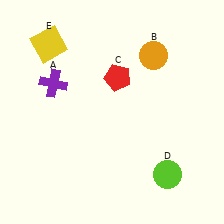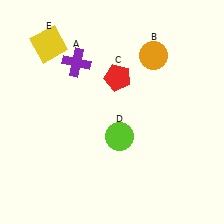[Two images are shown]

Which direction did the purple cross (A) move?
The purple cross (A) moved right.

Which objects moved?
The objects that moved are: the purple cross (A), the lime circle (D).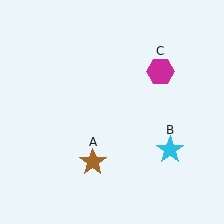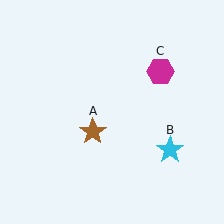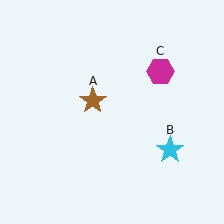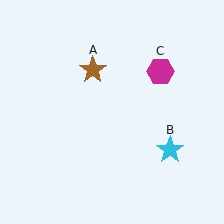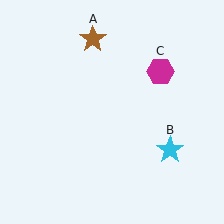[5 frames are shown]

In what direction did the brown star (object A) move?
The brown star (object A) moved up.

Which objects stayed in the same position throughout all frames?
Cyan star (object B) and magenta hexagon (object C) remained stationary.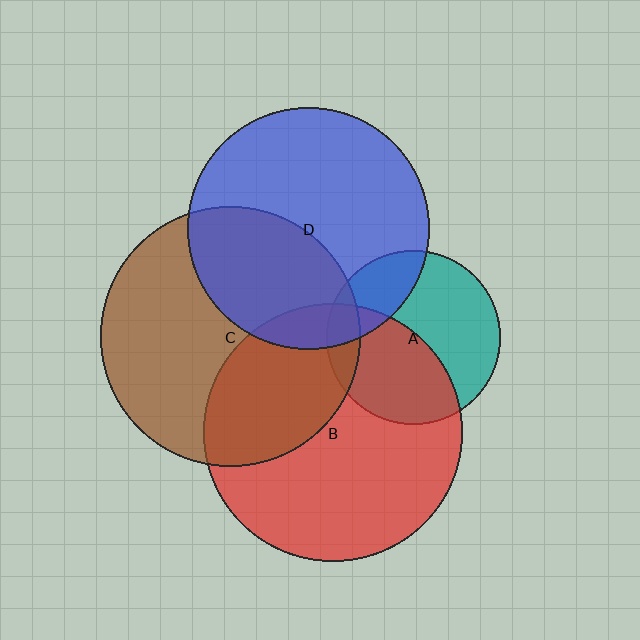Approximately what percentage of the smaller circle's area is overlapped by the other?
Approximately 35%.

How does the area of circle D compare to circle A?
Approximately 1.9 times.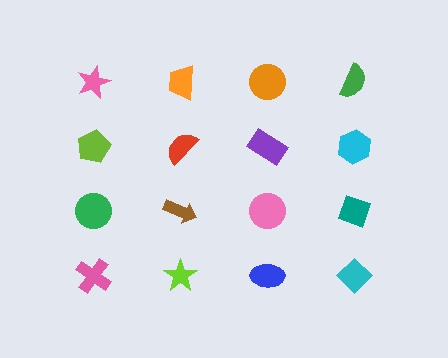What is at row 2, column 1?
A lime pentagon.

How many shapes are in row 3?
4 shapes.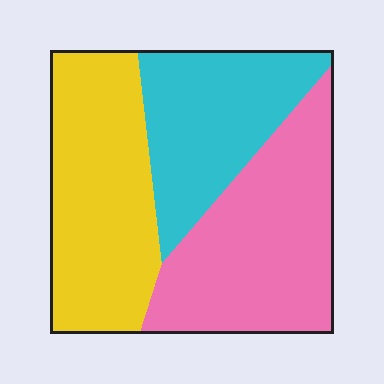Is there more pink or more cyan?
Pink.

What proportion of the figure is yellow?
Yellow covers 35% of the figure.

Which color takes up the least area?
Cyan, at roughly 25%.